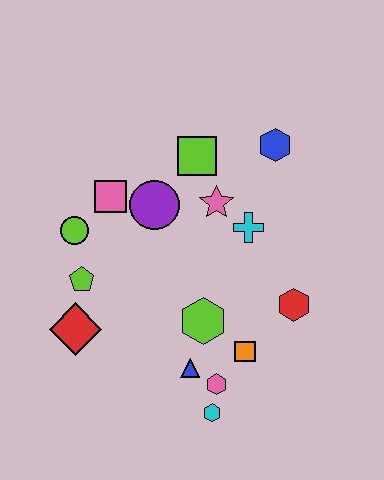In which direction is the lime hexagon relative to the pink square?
The lime hexagon is below the pink square.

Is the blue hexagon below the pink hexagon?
No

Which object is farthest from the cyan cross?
The red diamond is farthest from the cyan cross.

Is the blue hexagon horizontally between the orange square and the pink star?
No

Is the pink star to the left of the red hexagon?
Yes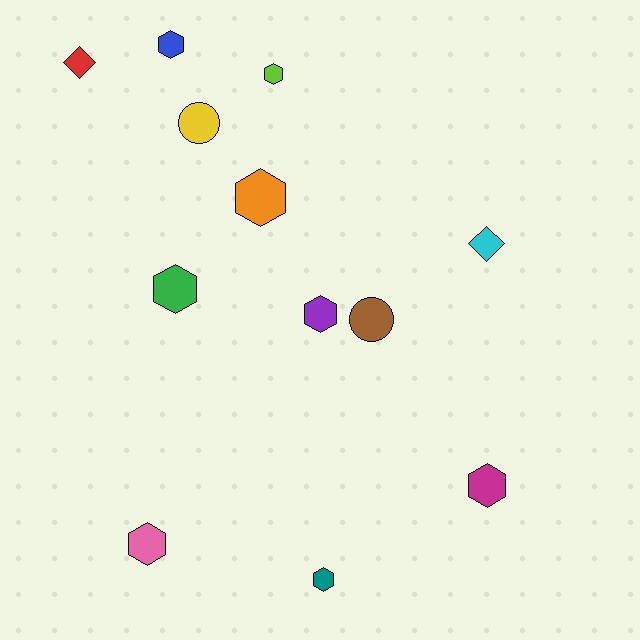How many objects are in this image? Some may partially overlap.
There are 12 objects.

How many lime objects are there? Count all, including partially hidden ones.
There is 1 lime object.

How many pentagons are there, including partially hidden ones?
There are no pentagons.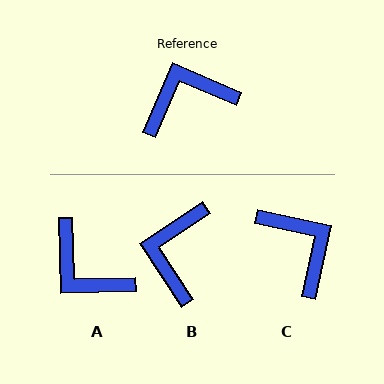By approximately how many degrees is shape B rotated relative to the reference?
Approximately 57 degrees counter-clockwise.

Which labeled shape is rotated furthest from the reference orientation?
A, about 115 degrees away.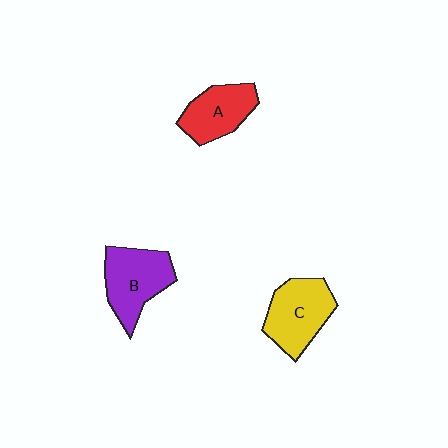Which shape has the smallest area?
Shape A (red).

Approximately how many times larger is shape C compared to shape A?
Approximately 1.2 times.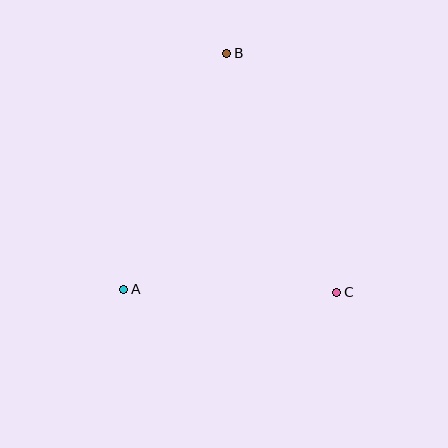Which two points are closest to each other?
Points A and C are closest to each other.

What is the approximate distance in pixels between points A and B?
The distance between A and B is approximately 258 pixels.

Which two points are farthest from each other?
Points B and C are farthest from each other.